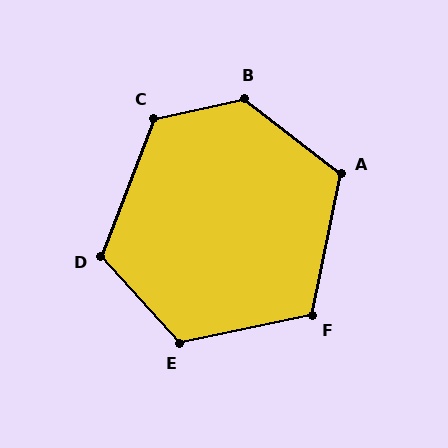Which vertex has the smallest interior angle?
F, at approximately 113 degrees.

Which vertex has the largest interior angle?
B, at approximately 130 degrees.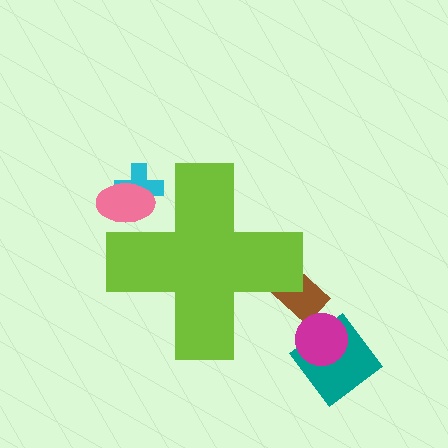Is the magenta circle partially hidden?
No, the magenta circle is fully visible.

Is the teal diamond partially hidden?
No, the teal diamond is fully visible.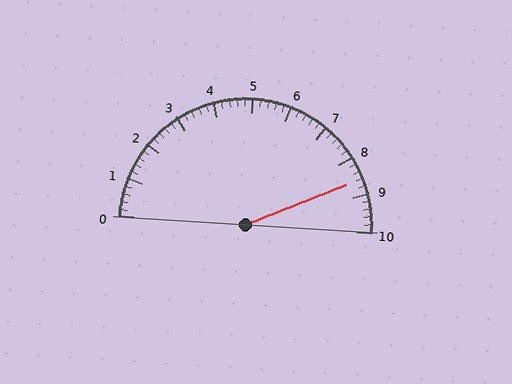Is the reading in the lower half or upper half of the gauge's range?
The reading is in the upper half of the range (0 to 10).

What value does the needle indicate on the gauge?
The needle indicates approximately 8.6.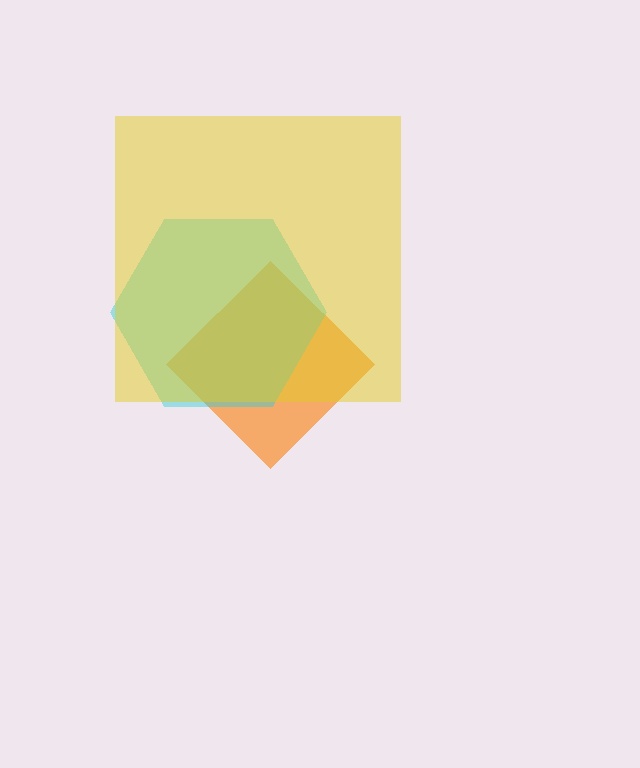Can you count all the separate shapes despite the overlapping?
Yes, there are 3 separate shapes.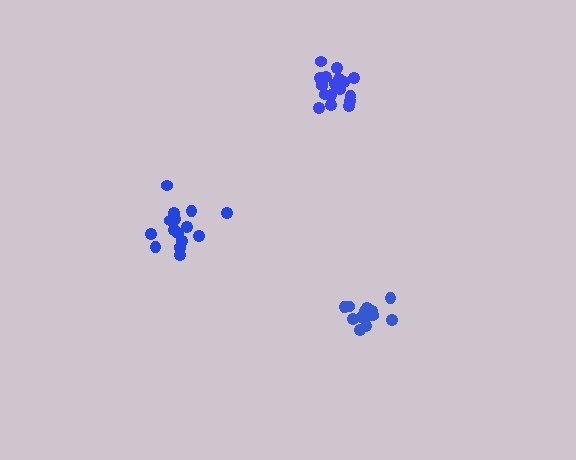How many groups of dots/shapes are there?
There are 3 groups.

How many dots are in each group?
Group 1: 15 dots, Group 2: 17 dots, Group 3: 15 dots (47 total).